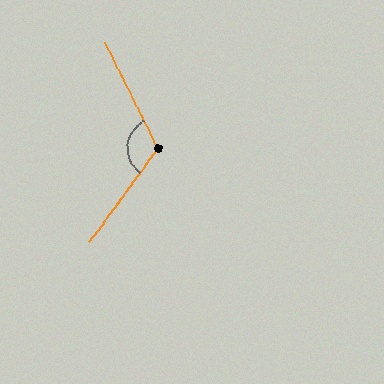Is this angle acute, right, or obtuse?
It is obtuse.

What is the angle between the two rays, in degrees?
Approximately 117 degrees.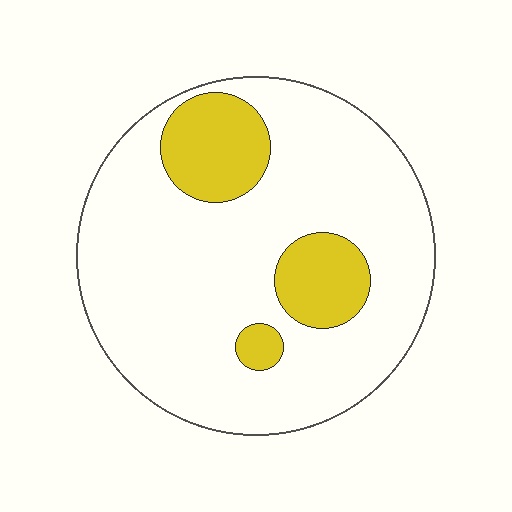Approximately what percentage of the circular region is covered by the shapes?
Approximately 20%.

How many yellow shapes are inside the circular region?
3.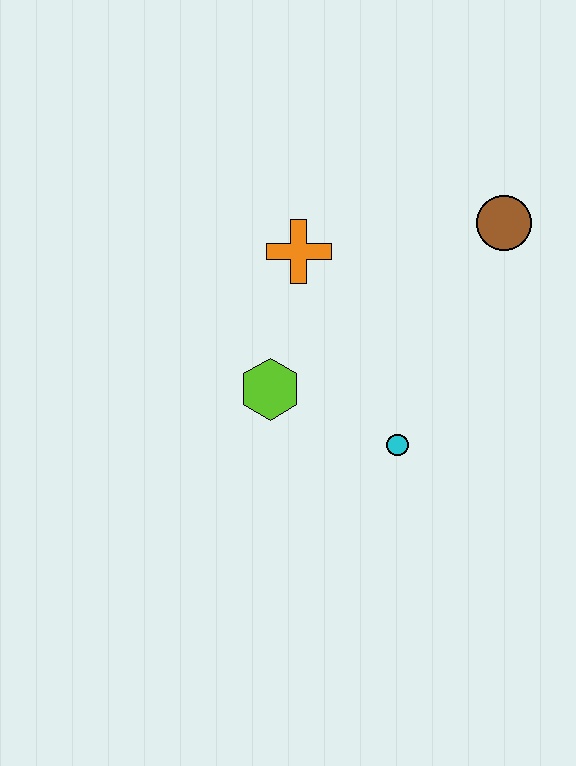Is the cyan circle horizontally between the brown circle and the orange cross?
Yes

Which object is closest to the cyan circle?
The lime hexagon is closest to the cyan circle.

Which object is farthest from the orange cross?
The cyan circle is farthest from the orange cross.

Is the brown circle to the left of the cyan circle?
No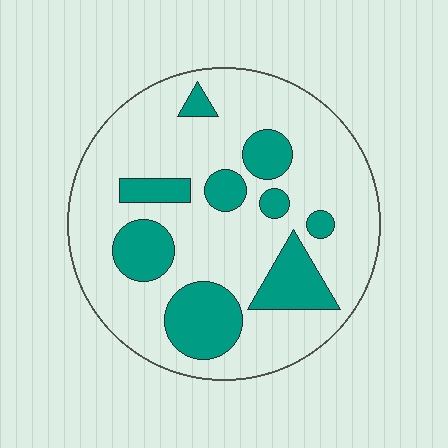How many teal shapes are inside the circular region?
9.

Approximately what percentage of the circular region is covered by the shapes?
Approximately 25%.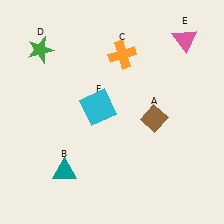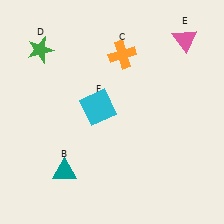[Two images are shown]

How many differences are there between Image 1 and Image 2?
There is 1 difference between the two images.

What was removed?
The brown diamond (A) was removed in Image 2.